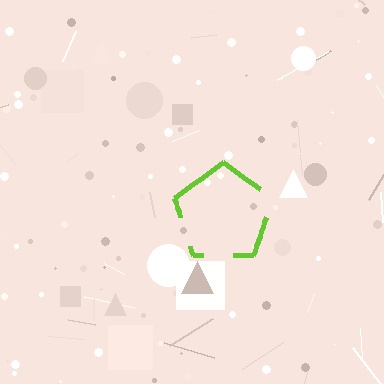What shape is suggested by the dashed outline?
The dashed outline suggests a pentagon.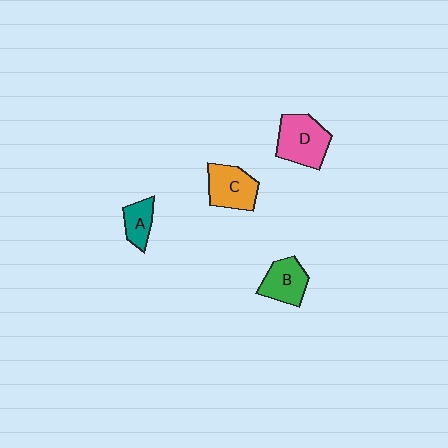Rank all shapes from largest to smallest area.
From largest to smallest: D (pink), C (orange), B (green), A (teal).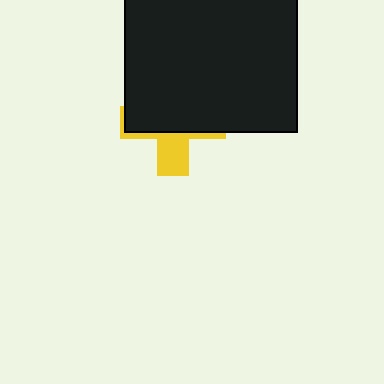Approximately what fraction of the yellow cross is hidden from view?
Roughly 68% of the yellow cross is hidden behind the black square.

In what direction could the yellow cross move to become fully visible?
The yellow cross could move down. That would shift it out from behind the black square entirely.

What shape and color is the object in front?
The object in front is a black square.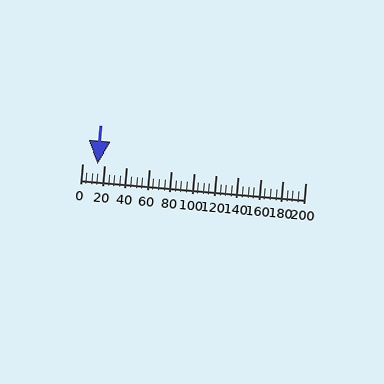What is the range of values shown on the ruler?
The ruler shows values from 0 to 200.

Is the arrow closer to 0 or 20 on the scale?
The arrow is closer to 20.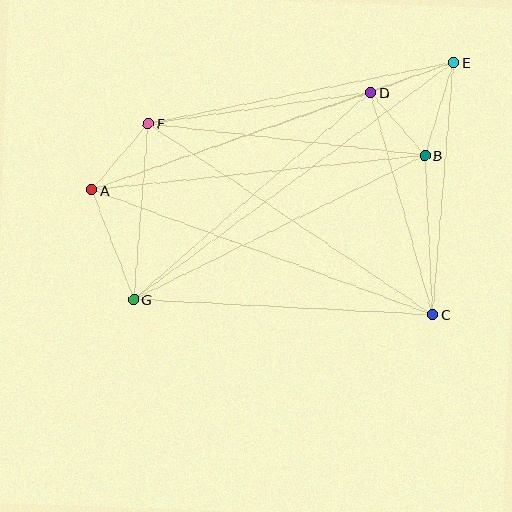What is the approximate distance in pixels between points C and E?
The distance between C and E is approximately 253 pixels.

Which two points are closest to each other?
Points B and D are closest to each other.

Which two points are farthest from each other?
Points E and G are farthest from each other.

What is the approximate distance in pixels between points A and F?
The distance between A and F is approximately 87 pixels.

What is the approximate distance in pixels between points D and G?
The distance between D and G is approximately 314 pixels.